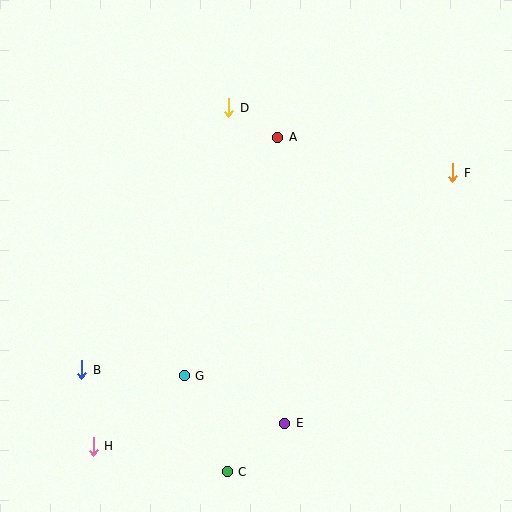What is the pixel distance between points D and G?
The distance between D and G is 272 pixels.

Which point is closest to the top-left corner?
Point D is closest to the top-left corner.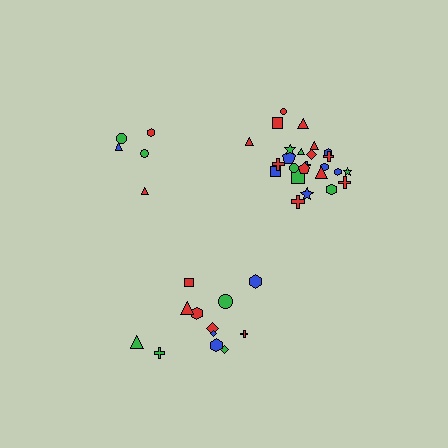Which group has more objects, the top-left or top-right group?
The top-right group.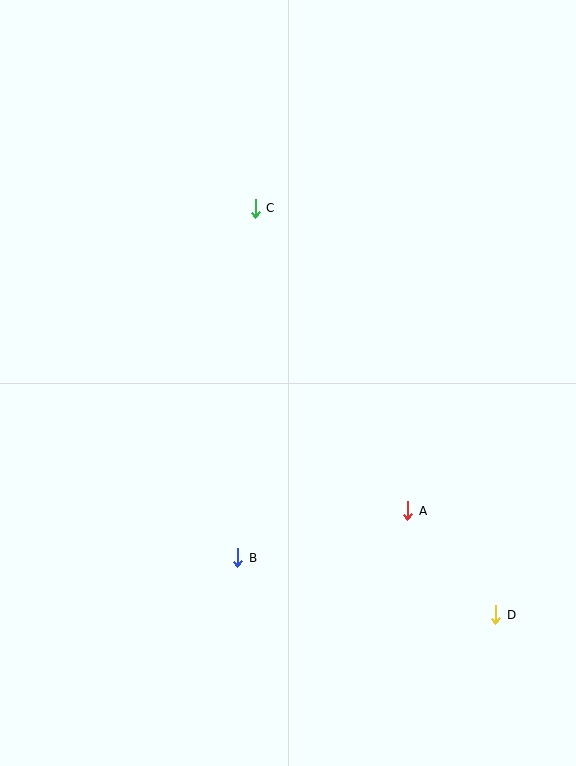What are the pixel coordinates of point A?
Point A is at (408, 511).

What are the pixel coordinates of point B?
Point B is at (238, 558).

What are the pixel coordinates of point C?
Point C is at (255, 208).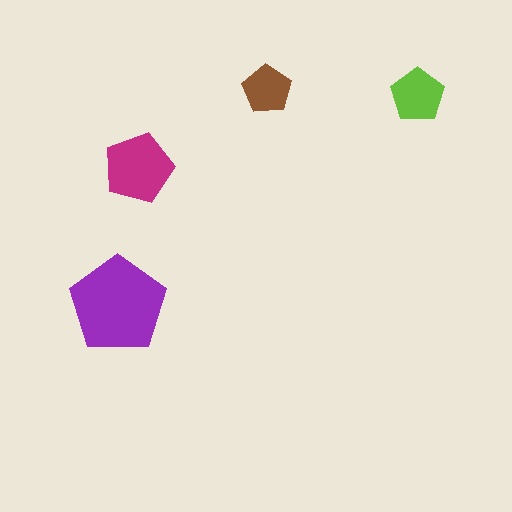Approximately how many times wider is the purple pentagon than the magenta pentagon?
About 1.5 times wider.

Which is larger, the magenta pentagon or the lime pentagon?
The magenta one.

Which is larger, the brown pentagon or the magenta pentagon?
The magenta one.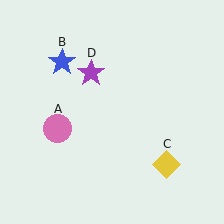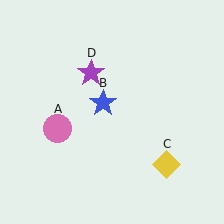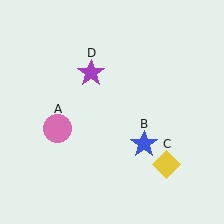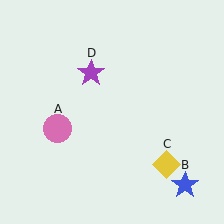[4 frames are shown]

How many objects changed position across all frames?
1 object changed position: blue star (object B).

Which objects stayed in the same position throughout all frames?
Pink circle (object A) and yellow diamond (object C) and purple star (object D) remained stationary.